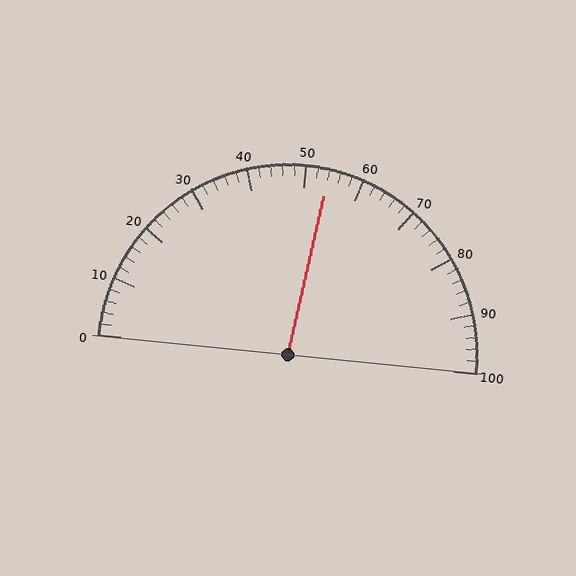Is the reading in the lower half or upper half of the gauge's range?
The reading is in the upper half of the range (0 to 100).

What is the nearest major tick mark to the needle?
The nearest major tick mark is 50.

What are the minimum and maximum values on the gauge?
The gauge ranges from 0 to 100.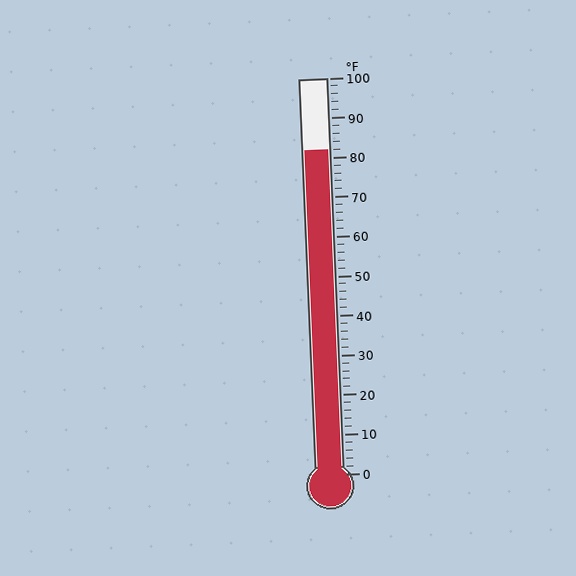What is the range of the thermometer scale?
The thermometer scale ranges from 0°F to 100°F.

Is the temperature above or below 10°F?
The temperature is above 10°F.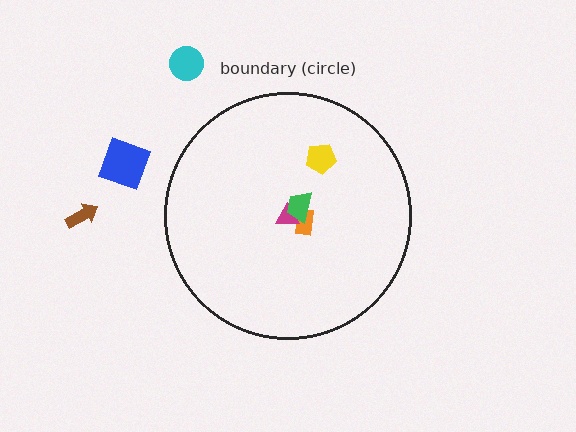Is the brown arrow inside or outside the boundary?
Outside.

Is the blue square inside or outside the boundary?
Outside.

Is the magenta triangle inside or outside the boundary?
Inside.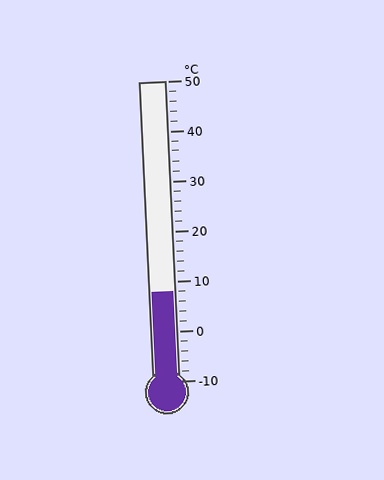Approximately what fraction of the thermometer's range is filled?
The thermometer is filled to approximately 30% of its range.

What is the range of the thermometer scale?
The thermometer scale ranges from -10°C to 50°C.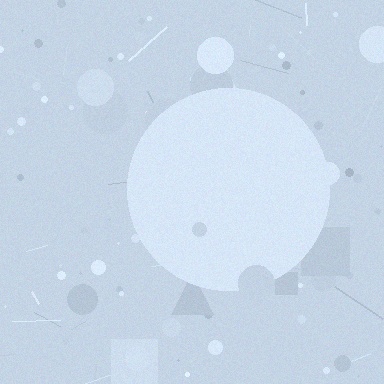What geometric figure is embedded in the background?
A circle is embedded in the background.